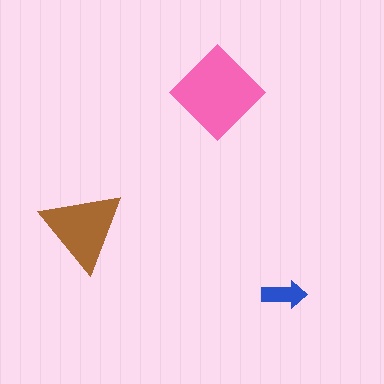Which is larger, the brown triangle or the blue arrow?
The brown triangle.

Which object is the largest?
The pink diamond.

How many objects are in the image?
There are 3 objects in the image.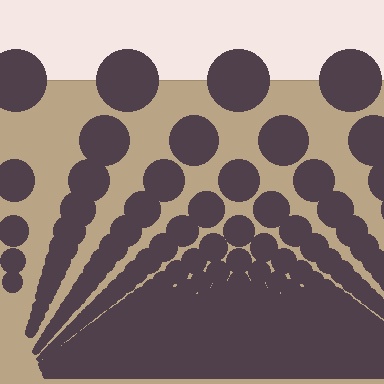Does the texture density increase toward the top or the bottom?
Density increases toward the bottom.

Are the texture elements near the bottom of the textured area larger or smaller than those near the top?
Smaller. The gradient is inverted — elements near the bottom are smaller and denser.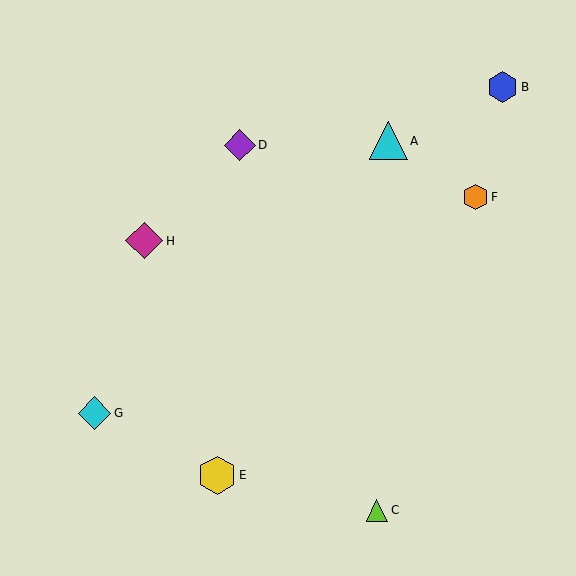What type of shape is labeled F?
Shape F is an orange hexagon.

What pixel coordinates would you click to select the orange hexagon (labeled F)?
Click at (476, 197) to select the orange hexagon F.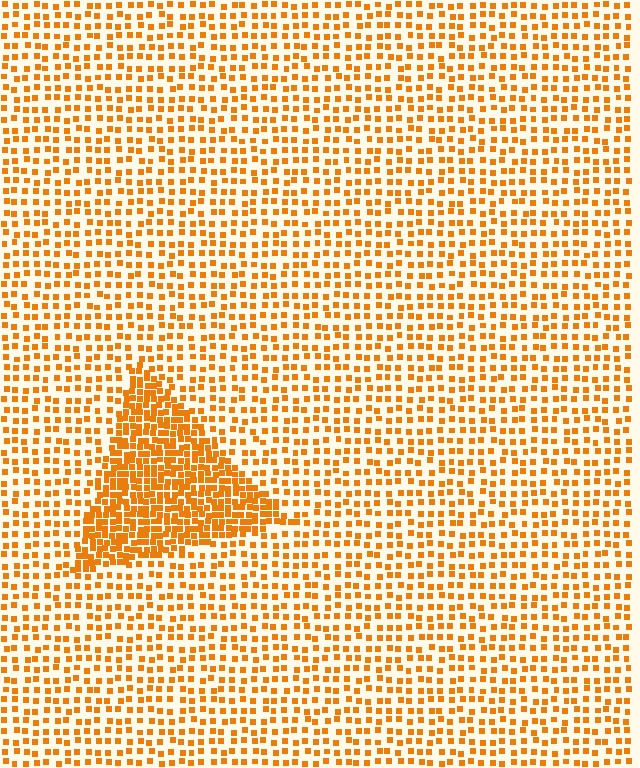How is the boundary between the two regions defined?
The boundary is defined by a change in element density (approximately 2.3x ratio). All elements are the same color, size, and shape.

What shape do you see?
I see a triangle.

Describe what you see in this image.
The image contains small orange elements arranged at two different densities. A triangle-shaped region is visible where the elements are more densely packed than the surrounding area.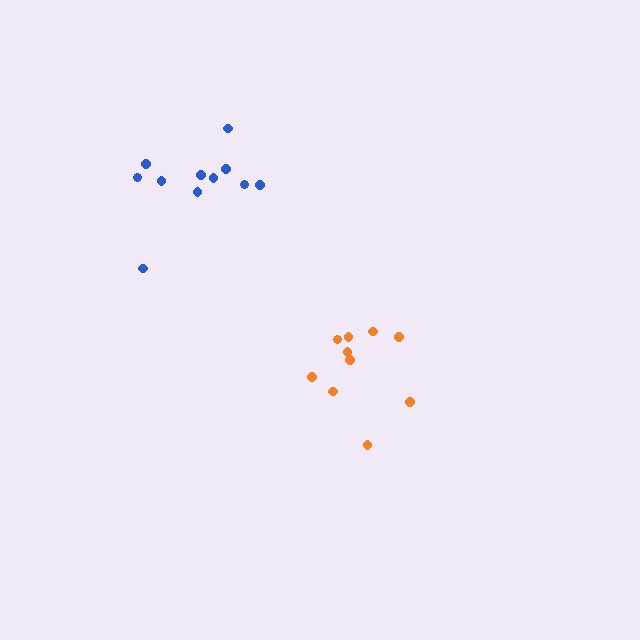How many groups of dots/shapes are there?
There are 2 groups.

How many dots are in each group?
Group 1: 10 dots, Group 2: 11 dots (21 total).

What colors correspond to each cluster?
The clusters are colored: orange, blue.